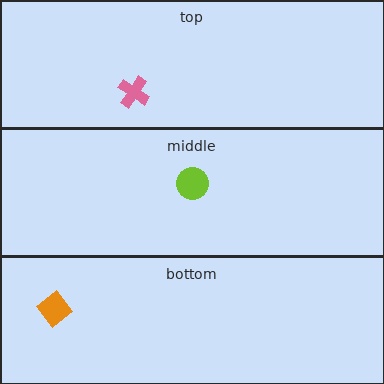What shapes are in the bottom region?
The orange diamond.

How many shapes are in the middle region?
1.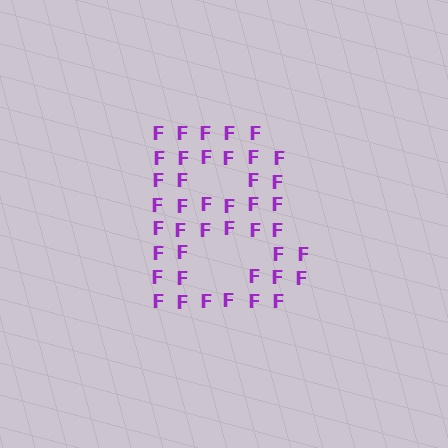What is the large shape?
The large shape is the letter B.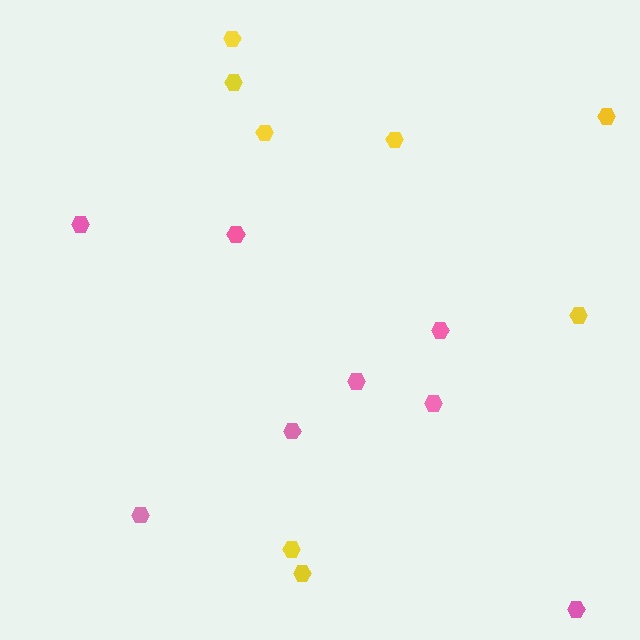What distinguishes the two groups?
There are 2 groups: one group of pink hexagons (8) and one group of yellow hexagons (8).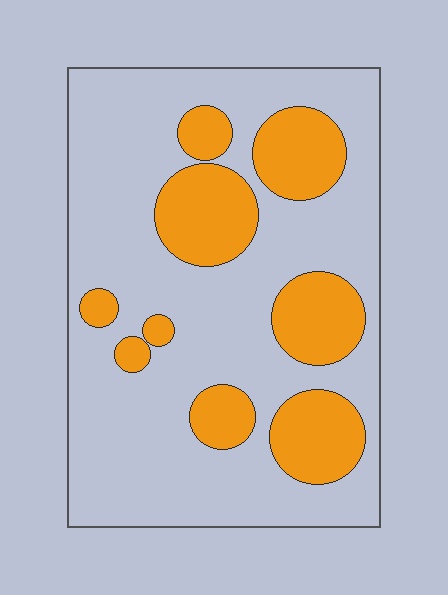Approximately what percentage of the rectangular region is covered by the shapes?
Approximately 25%.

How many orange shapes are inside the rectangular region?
9.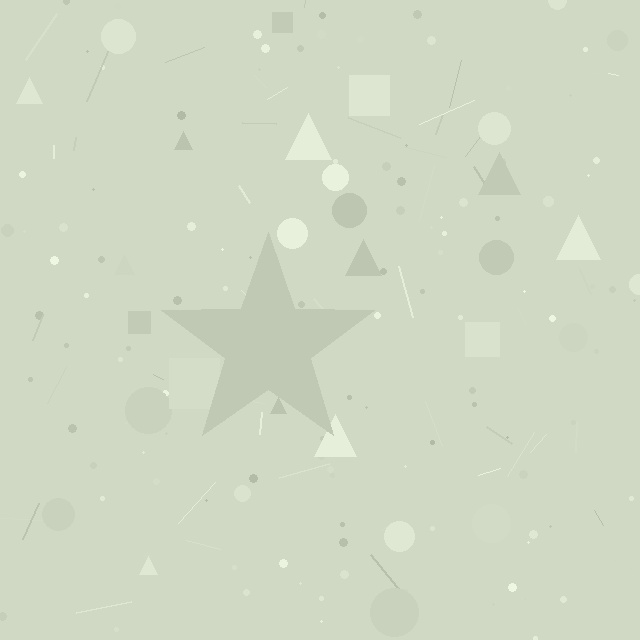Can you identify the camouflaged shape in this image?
The camouflaged shape is a star.